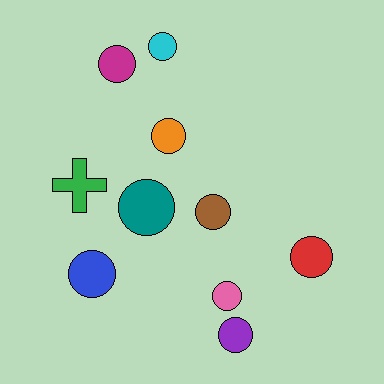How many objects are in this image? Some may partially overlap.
There are 10 objects.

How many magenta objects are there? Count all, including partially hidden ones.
There is 1 magenta object.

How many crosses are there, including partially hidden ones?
There is 1 cross.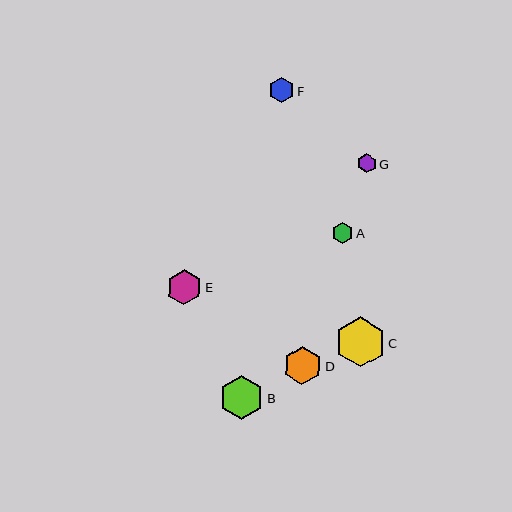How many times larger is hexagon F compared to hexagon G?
Hexagon F is approximately 1.3 times the size of hexagon G.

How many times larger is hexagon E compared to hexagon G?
Hexagon E is approximately 1.8 times the size of hexagon G.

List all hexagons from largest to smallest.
From largest to smallest: C, B, D, E, F, A, G.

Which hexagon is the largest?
Hexagon C is the largest with a size of approximately 50 pixels.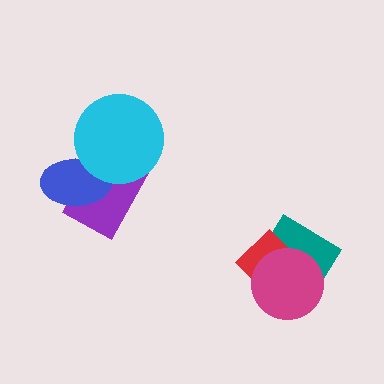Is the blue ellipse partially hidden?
Yes, it is partially covered by another shape.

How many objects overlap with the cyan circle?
2 objects overlap with the cyan circle.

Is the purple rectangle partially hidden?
Yes, it is partially covered by another shape.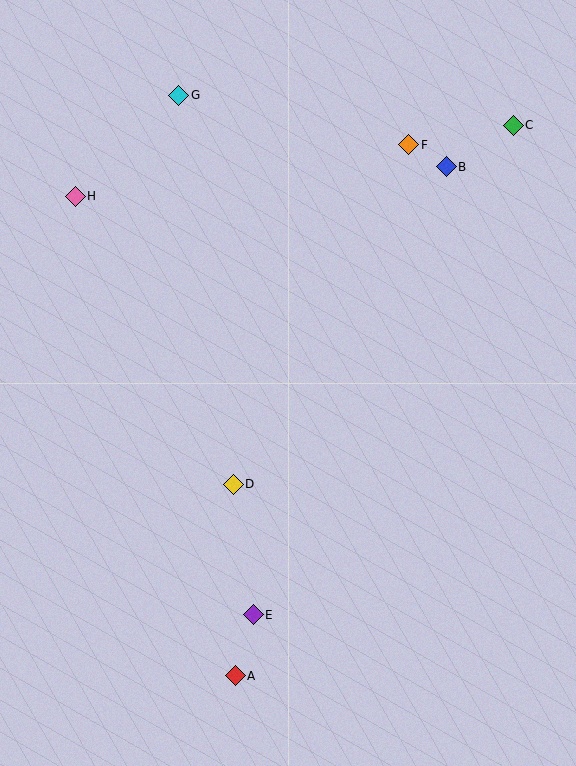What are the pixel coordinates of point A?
Point A is at (235, 676).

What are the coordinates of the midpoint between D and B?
The midpoint between D and B is at (340, 325).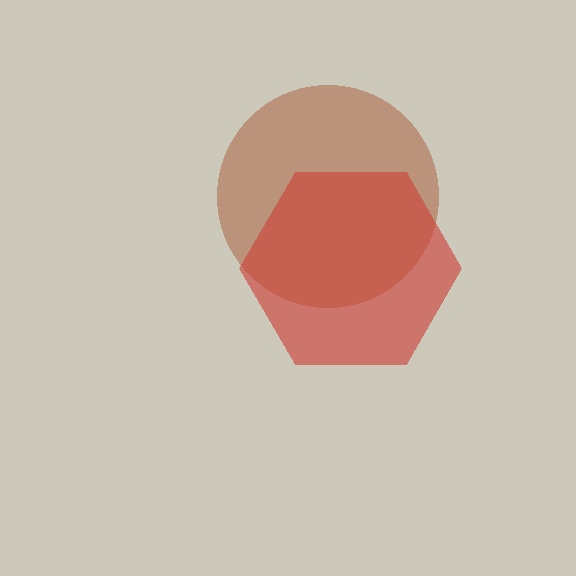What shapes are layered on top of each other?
The layered shapes are: a brown circle, a red hexagon.